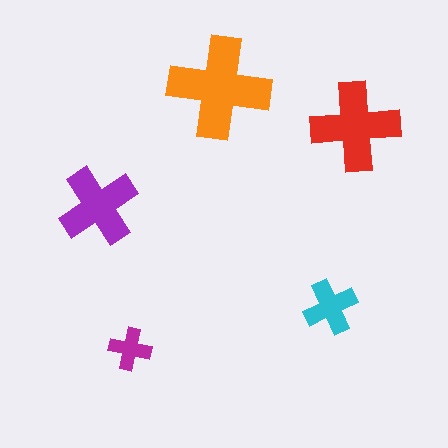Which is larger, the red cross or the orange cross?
The orange one.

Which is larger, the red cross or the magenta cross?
The red one.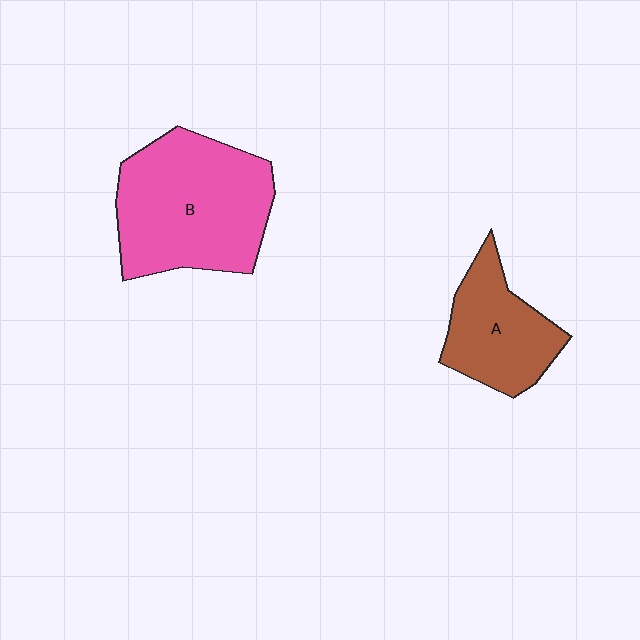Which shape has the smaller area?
Shape A (brown).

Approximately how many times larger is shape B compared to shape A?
Approximately 1.7 times.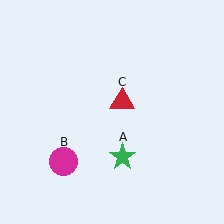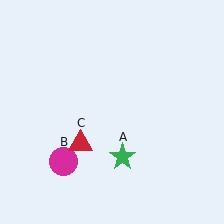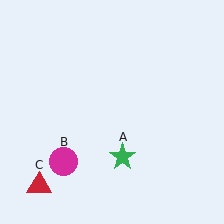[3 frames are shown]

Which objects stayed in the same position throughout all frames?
Green star (object A) and magenta circle (object B) remained stationary.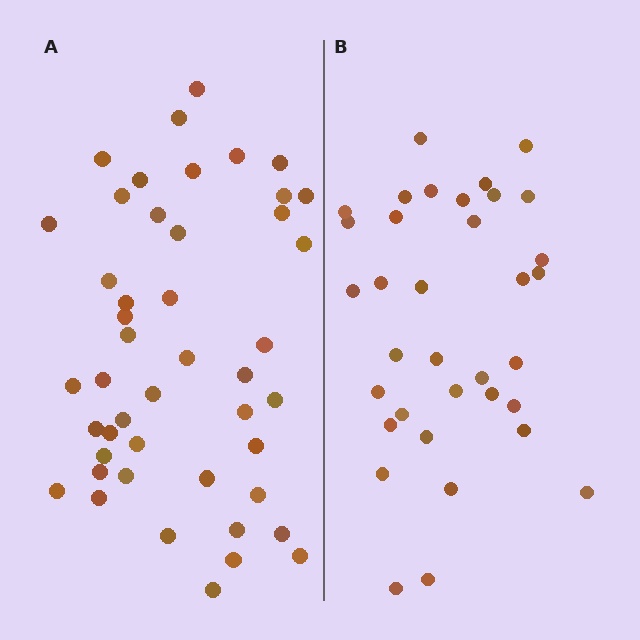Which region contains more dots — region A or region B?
Region A (the left region) has more dots.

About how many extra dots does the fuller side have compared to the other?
Region A has roughly 12 or so more dots than region B.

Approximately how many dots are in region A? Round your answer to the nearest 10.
About 50 dots. (The exact count is 46, which rounds to 50.)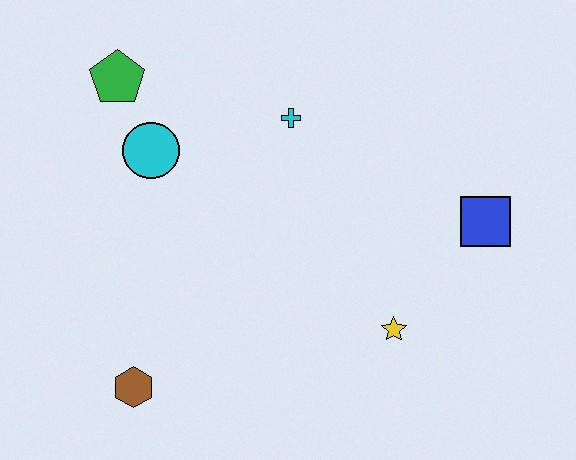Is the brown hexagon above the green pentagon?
No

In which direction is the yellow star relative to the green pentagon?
The yellow star is to the right of the green pentagon.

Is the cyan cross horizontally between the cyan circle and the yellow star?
Yes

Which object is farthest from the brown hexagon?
The blue square is farthest from the brown hexagon.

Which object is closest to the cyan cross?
The cyan circle is closest to the cyan cross.